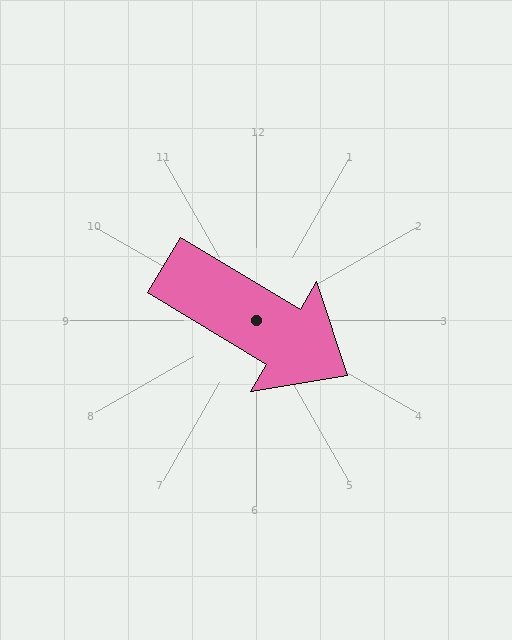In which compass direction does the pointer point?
Southeast.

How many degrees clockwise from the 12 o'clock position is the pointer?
Approximately 121 degrees.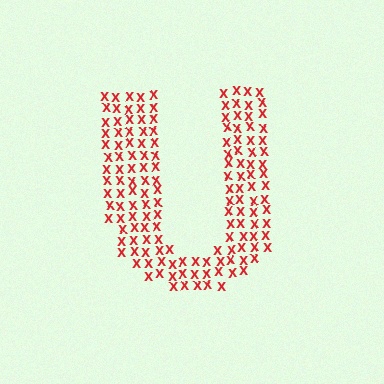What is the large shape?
The large shape is the letter U.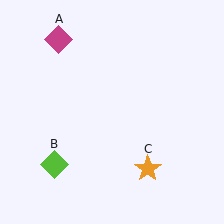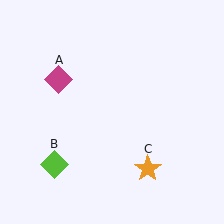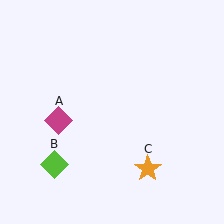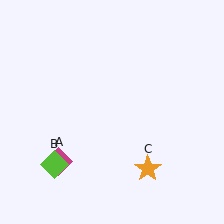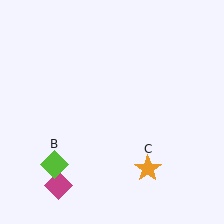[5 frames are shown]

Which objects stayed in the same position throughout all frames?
Lime diamond (object B) and orange star (object C) remained stationary.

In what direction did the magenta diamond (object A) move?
The magenta diamond (object A) moved down.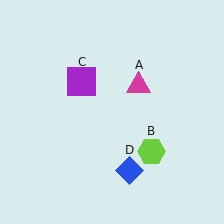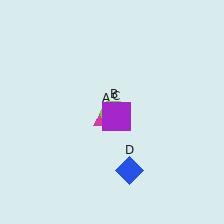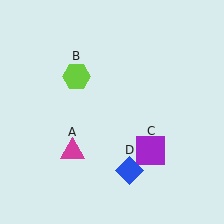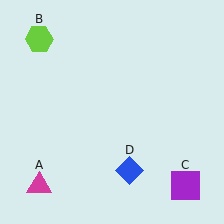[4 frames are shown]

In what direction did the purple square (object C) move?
The purple square (object C) moved down and to the right.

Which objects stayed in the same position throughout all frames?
Blue diamond (object D) remained stationary.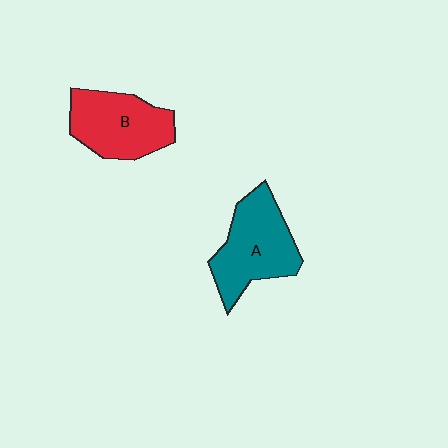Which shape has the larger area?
Shape A (teal).